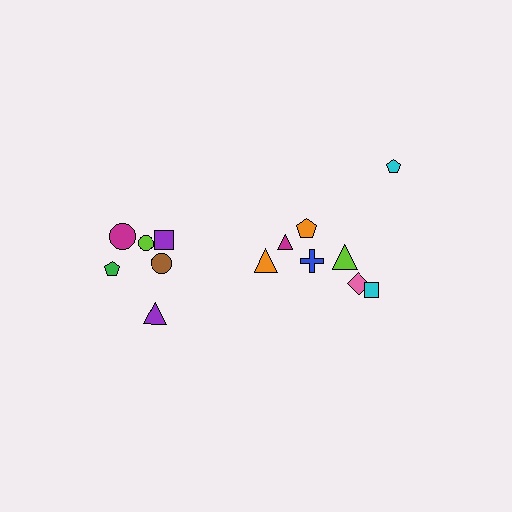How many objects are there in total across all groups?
There are 14 objects.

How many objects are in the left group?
There are 6 objects.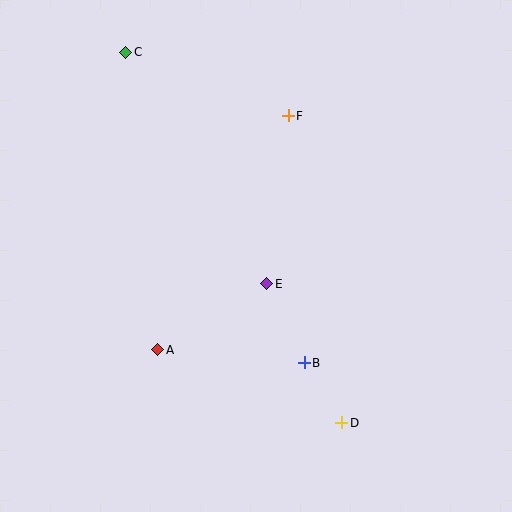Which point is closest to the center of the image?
Point E at (267, 284) is closest to the center.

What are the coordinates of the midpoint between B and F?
The midpoint between B and F is at (296, 239).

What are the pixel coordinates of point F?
Point F is at (288, 116).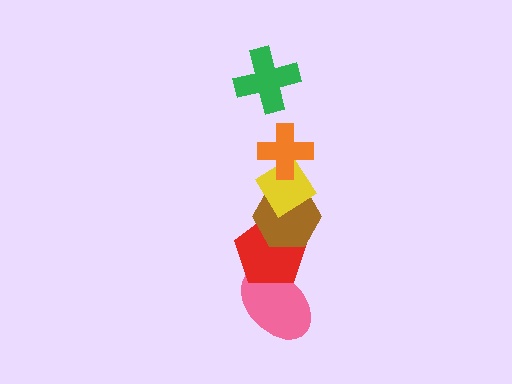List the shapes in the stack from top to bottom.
From top to bottom: the green cross, the orange cross, the yellow diamond, the brown hexagon, the red pentagon, the pink ellipse.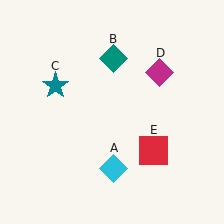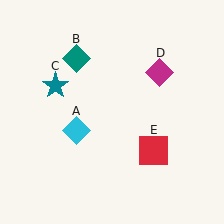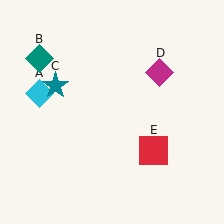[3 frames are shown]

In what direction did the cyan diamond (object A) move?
The cyan diamond (object A) moved up and to the left.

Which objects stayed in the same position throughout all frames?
Teal star (object C) and magenta diamond (object D) and red square (object E) remained stationary.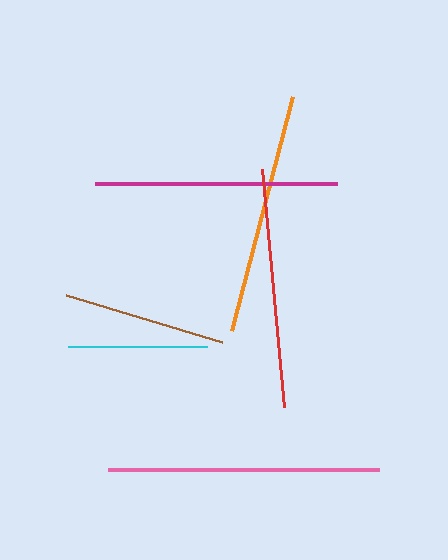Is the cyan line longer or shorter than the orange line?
The orange line is longer than the cyan line.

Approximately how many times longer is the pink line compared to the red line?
The pink line is approximately 1.1 times the length of the red line.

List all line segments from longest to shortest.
From longest to shortest: pink, magenta, orange, red, brown, cyan.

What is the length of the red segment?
The red segment is approximately 239 pixels long.